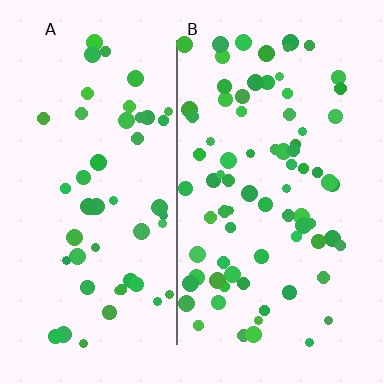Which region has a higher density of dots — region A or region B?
B (the right).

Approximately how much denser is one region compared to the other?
Approximately 1.5× — region B over region A.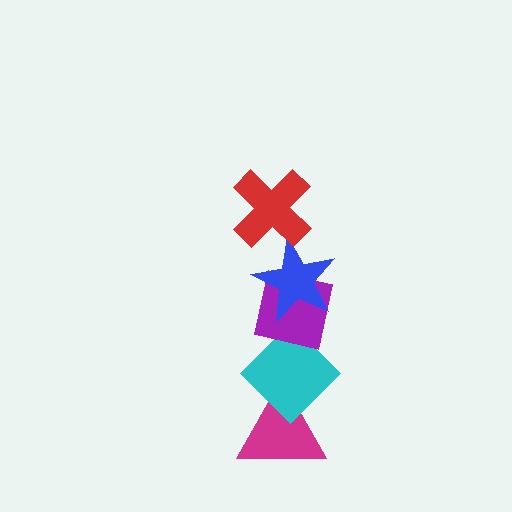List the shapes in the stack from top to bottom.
From top to bottom: the red cross, the blue star, the purple square, the cyan diamond, the magenta triangle.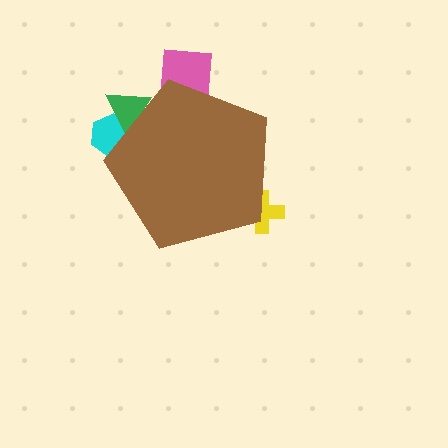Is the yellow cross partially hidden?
Yes, the yellow cross is partially hidden behind the brown pentagon.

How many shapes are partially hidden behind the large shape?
4 shapes are partially hidden.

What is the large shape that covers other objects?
A brown pentagon.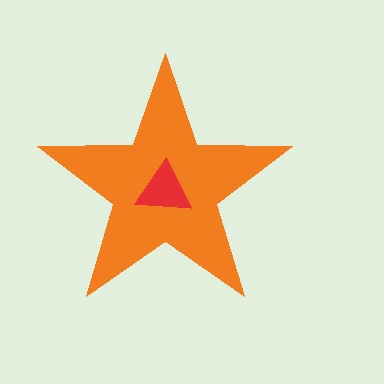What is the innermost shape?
The red triangle.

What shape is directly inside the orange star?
The red triangle.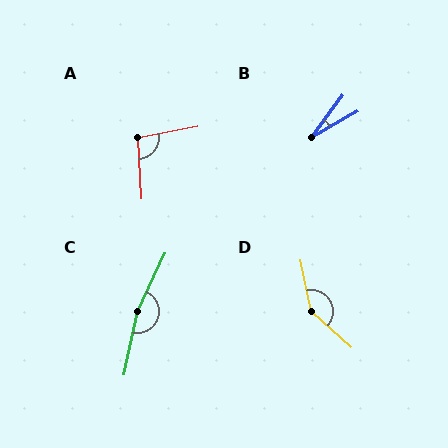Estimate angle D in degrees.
Approximately 143 degrees.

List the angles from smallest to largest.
B (23°), A (98°), D (143°), C (167°).